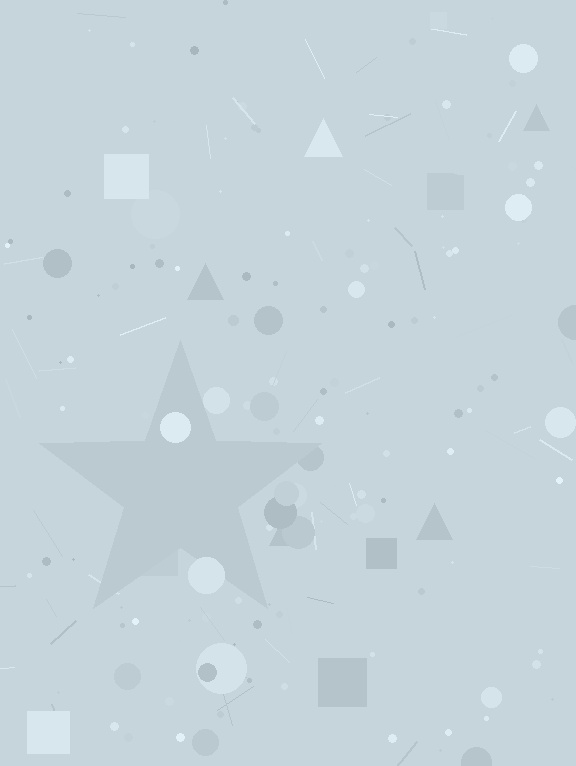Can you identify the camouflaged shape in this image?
The camouflaged shape is a star.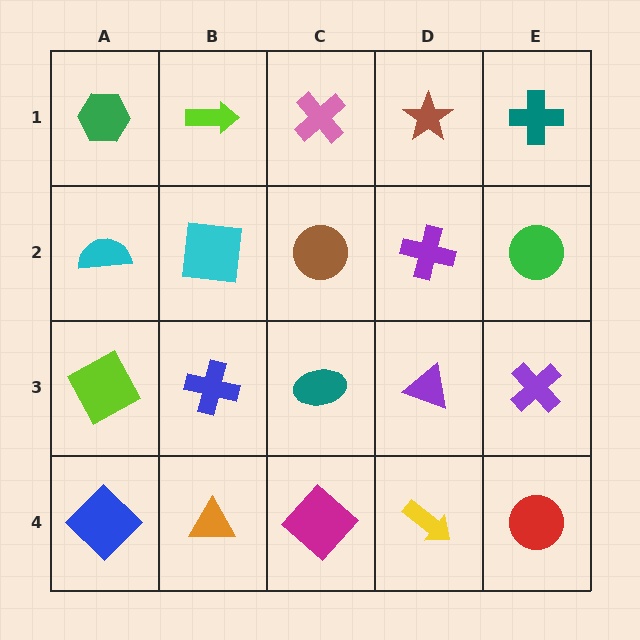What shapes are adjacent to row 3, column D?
A purple cross (row 2, column D), a yellow arrow (row 4, column D), a teal ellipse (row 3, column C), a purple cross (row 3, column E).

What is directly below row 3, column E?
A red circle.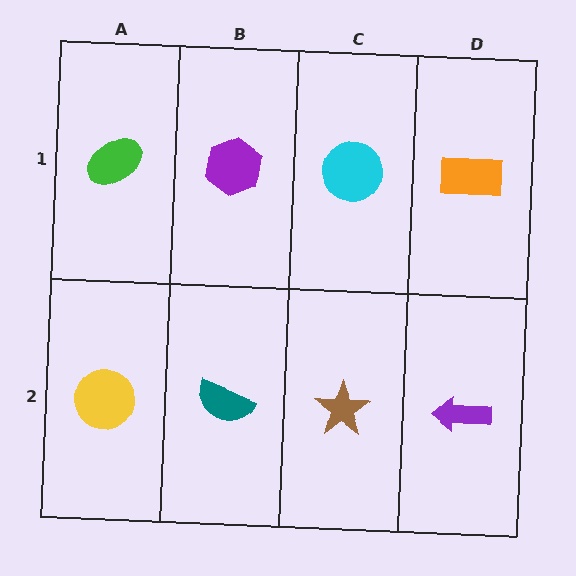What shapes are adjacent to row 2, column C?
A cyan circle (row 1, column C), a teal semicircle (row 2, column B), a purple arrow (row 2, column D).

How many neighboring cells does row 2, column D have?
2.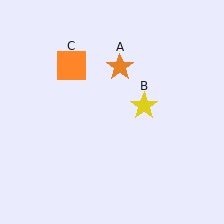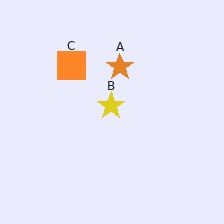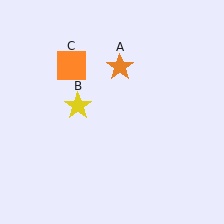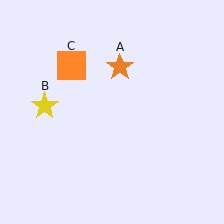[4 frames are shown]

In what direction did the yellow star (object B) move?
The yellow star (object B) moved left.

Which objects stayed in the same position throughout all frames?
Orange star (object A) and orange square (object C) remained stationary.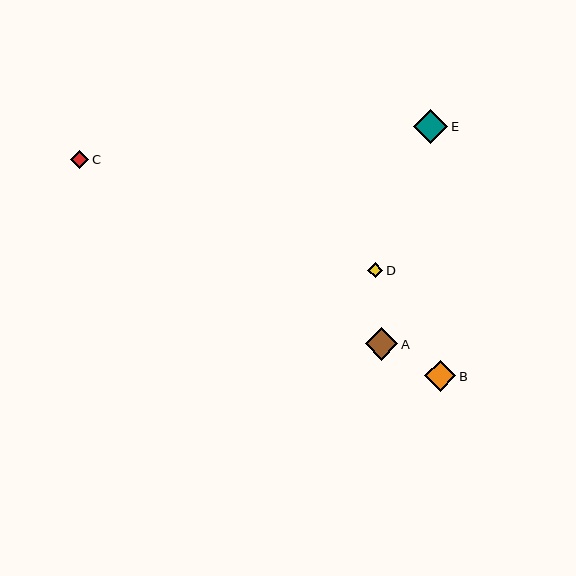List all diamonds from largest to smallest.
From largest to smallest: E, A, B, C, D.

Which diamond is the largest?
Diamond E is the largest with a size of approximately 34 pixels.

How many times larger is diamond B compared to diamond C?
Diamond B is approximately 1.7 times the size of diamond C.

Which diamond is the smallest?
Diamond D is the smallest with a size of approximately 15 pixels.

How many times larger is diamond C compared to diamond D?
Diamond C is approximately 1.2 times the size of diamond D.